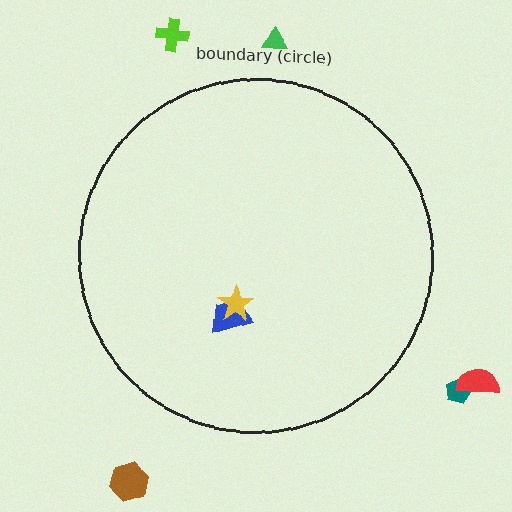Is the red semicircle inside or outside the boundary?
Outside.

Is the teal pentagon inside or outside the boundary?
Outside.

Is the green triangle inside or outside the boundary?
Outside.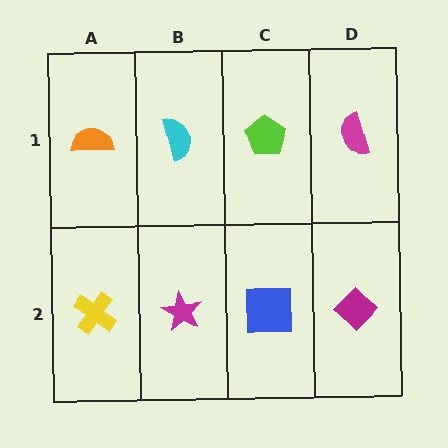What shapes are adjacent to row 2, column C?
A lime pentagon (row 1, column C), a magenta star (row 2, column B), a magenta diamond (row 2, column D).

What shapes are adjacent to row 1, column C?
A blue square (row 2, column C), a cyan semicircle (row 1, column B), a magenta semicircle (row 1, column D).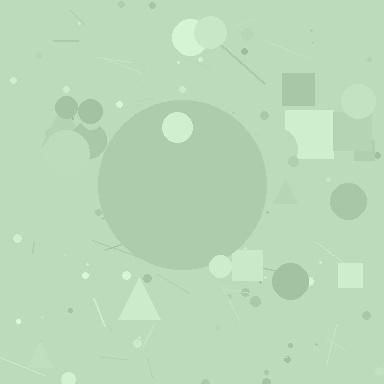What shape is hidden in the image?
A circle is hidden in the image.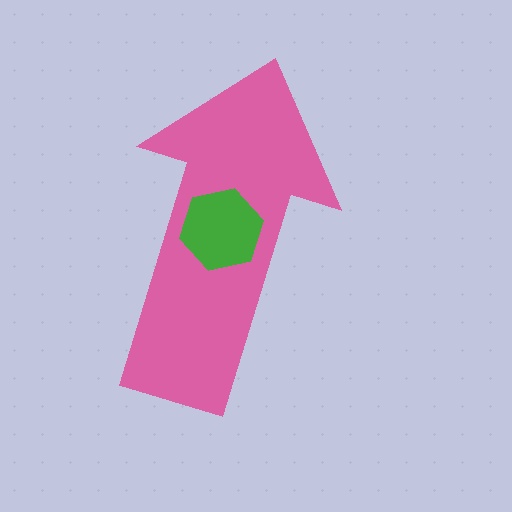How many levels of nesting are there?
2.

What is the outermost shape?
The pink arrow.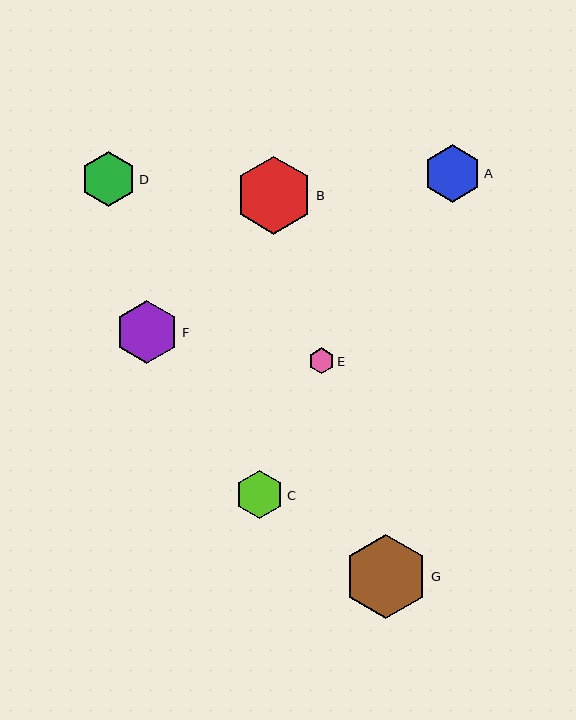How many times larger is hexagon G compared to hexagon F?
Hexagon G is approximately 1.3 times the size of hexagon F.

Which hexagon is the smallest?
Hexagon E is the smallest with a size of approximately 26 pixels.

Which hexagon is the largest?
Hexagon G is the largest with a size of approximately 84 pixels.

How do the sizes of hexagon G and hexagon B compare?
Hexagon G and hexagon B are approximately the same size.